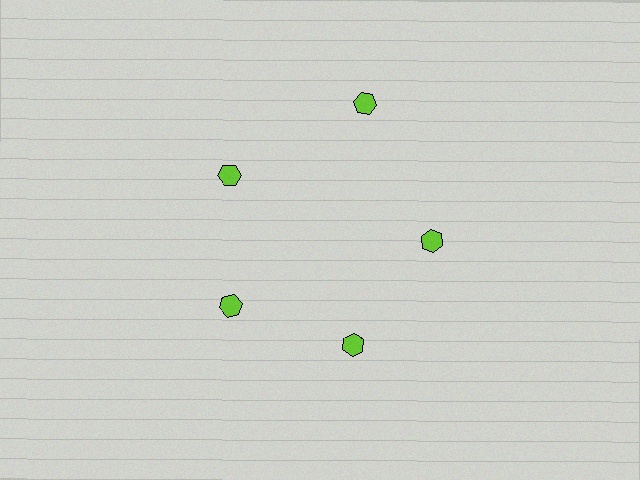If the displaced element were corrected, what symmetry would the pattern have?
It would have 5-fold rotational symmetry — the pattern would map onto itself every 72 degrees.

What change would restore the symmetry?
The symmetry would be restored by moving it inward, back onto the ring so that all 5 hexagons sit at equal angles and equal distance from the center.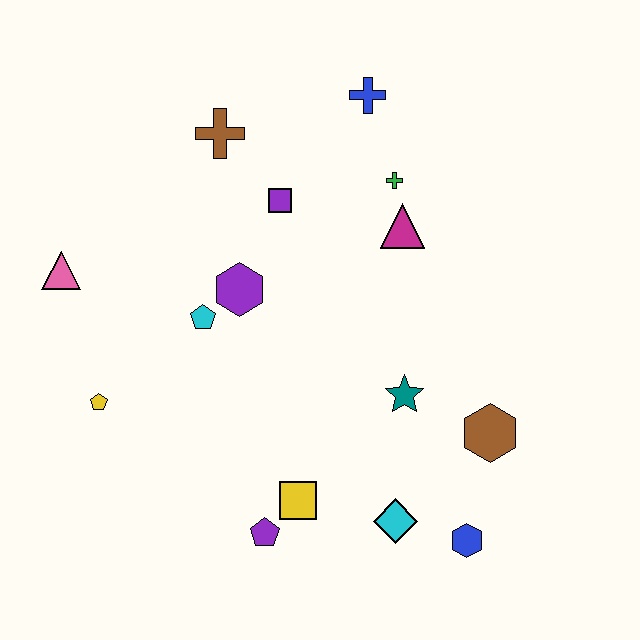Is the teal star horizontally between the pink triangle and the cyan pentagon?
No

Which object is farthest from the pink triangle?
The blue hexagon is farthest from the pink triangle.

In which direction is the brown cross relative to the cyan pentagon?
The brown cross is above the cyan pentagon.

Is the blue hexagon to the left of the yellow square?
No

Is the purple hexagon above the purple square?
No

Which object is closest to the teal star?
The brown hexagon is closest to the teal star.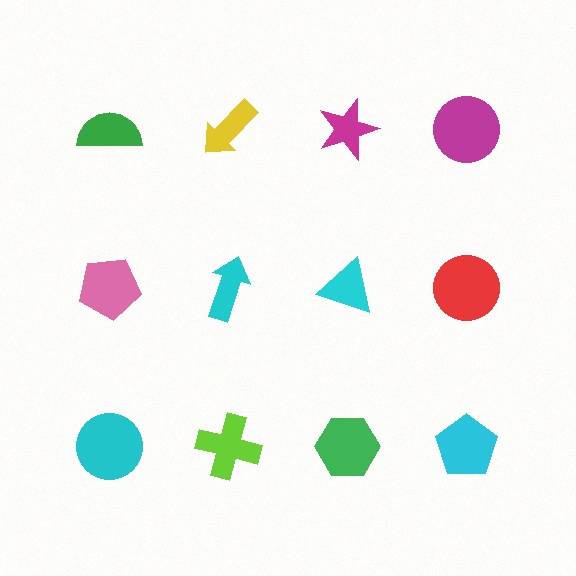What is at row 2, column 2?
A cyan arrow.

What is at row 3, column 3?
A green hexagon.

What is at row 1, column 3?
A magenta star.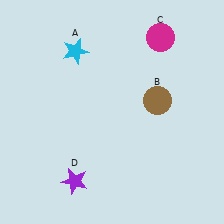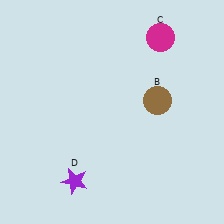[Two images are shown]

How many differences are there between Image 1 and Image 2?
There is 1 difference between the two images.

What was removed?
The cyan star (A) was removed in Image 2.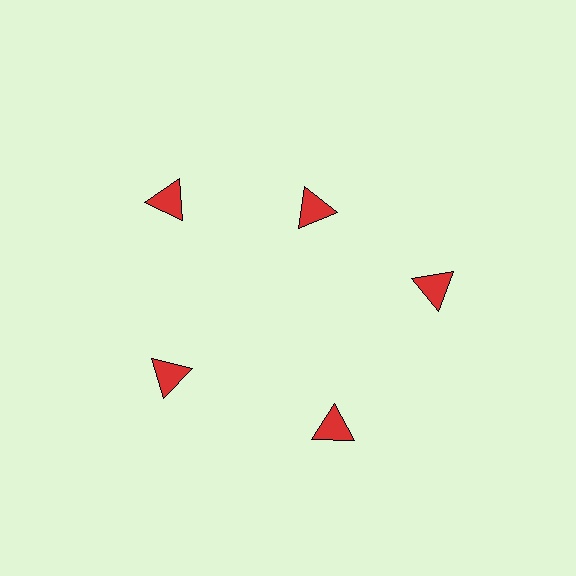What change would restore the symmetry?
The symmetry would be restored by moving it outward, back onto the ring so that all 5 triangles sit at equal angles and equal distance from the center.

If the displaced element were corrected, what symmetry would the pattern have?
It would have 5-fold rotational symmetry — the pattern would map onto itself every 72 degrees.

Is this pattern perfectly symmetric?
No. The 5 red triangles are arranged in a ring, but one element near the 1 o'clock position is pulled inward toward the center, breaking the 5-fold rotational symmetry.